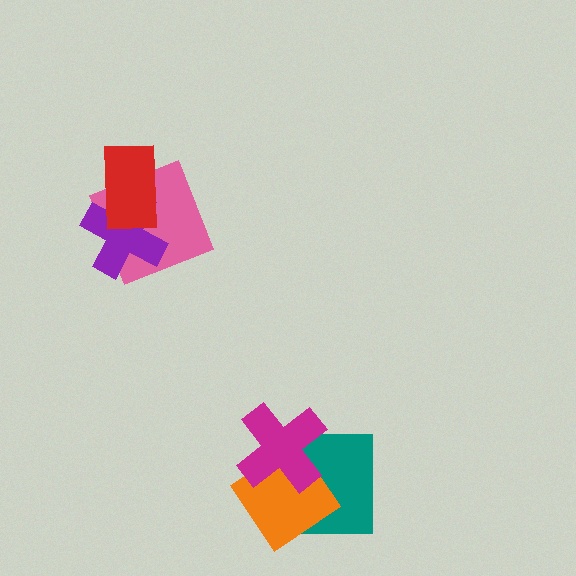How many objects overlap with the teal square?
2 objects overlap with the teal square.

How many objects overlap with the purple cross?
2 objects overlap with the purple cross.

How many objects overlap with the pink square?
2 objects overlap with the pink square.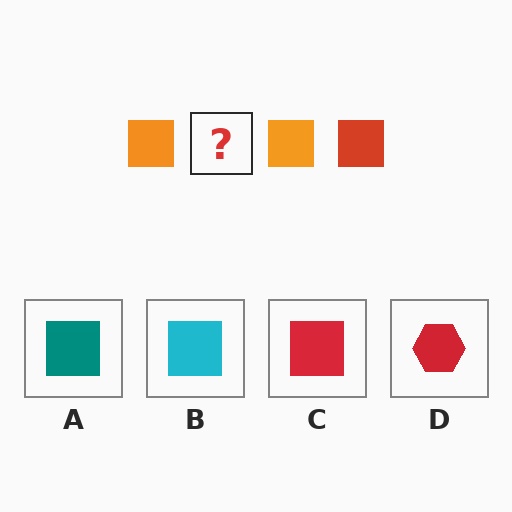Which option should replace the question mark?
Option C.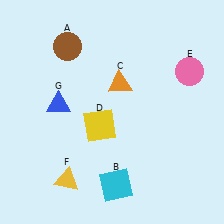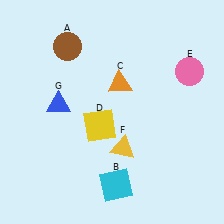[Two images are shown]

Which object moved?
The yellow triangle (F) moved right.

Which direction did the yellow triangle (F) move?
The yellow triangle (F) moved right.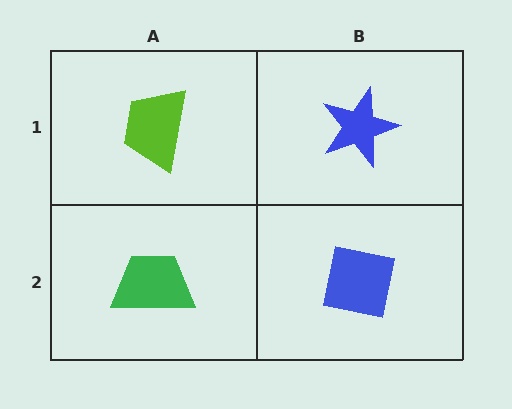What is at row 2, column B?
A blue square.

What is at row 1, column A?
A lime trapezoid.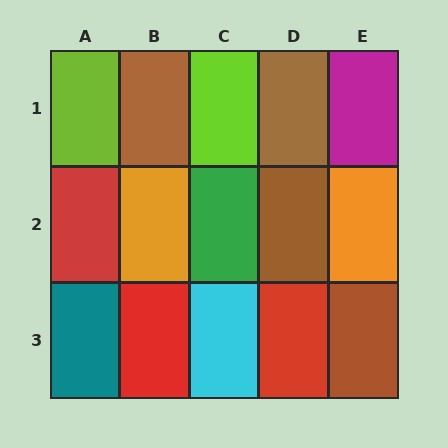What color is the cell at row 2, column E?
Orange.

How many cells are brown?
4 cells are brown.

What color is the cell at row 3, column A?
Teal.